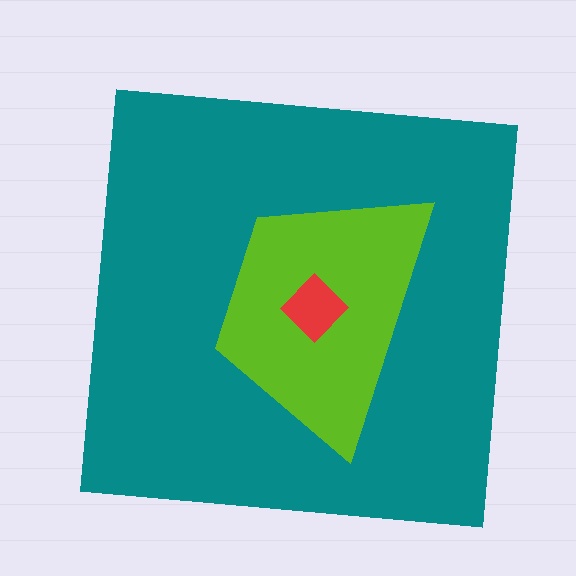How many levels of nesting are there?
3.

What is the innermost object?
The red diamond.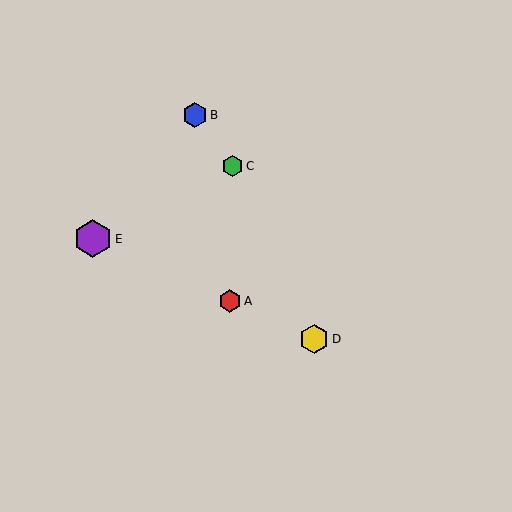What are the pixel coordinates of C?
Object C is at (232, 166).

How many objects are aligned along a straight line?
3 objects (A, D, E) are aligned along a straight line.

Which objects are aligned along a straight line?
Objects A, D, E are aligned along a straight line.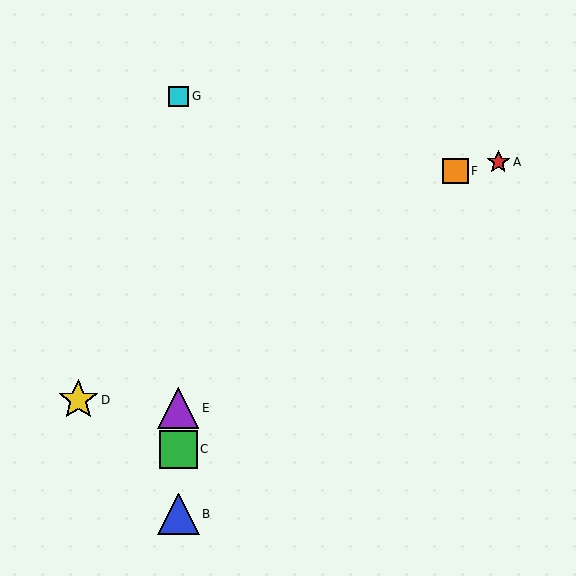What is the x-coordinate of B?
Object B is at x≈178.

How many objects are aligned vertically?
4 objects (B, C, E, G) are aligned vertically.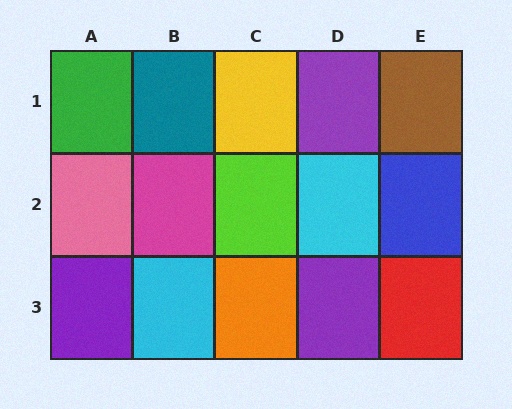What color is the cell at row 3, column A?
Purple.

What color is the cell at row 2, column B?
Magenta.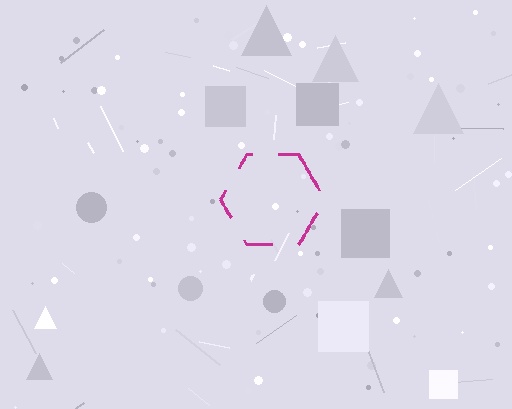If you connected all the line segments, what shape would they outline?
They would outline a hexagon.